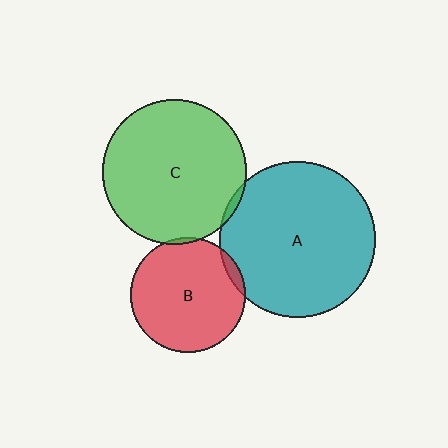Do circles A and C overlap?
Yes.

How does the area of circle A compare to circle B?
Approximately 1.8 times.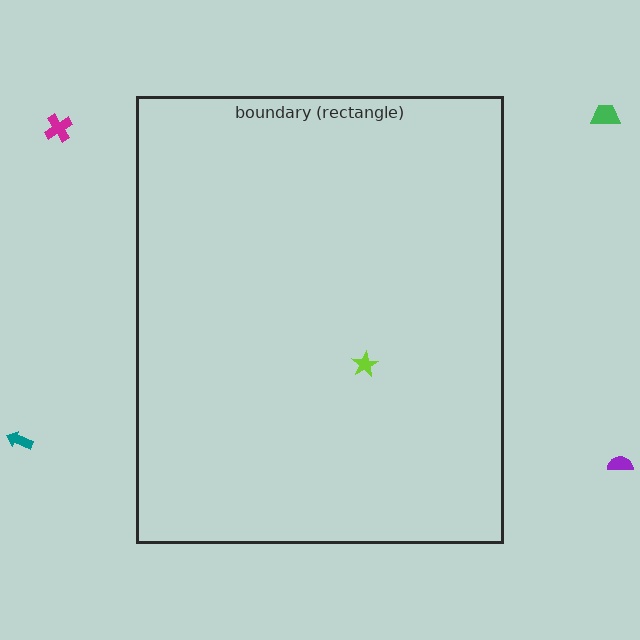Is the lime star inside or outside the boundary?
Inside.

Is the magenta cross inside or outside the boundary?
Outside.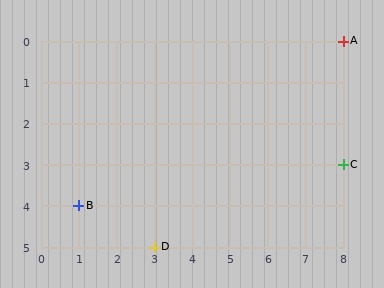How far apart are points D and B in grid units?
Points D and B are 2 columns and 1 row apart (about 2.2 grid units diagonally).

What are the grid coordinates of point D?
Point D is at grid coordinates (3, 5).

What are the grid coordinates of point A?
Point A is at grid coordinates (8, 0).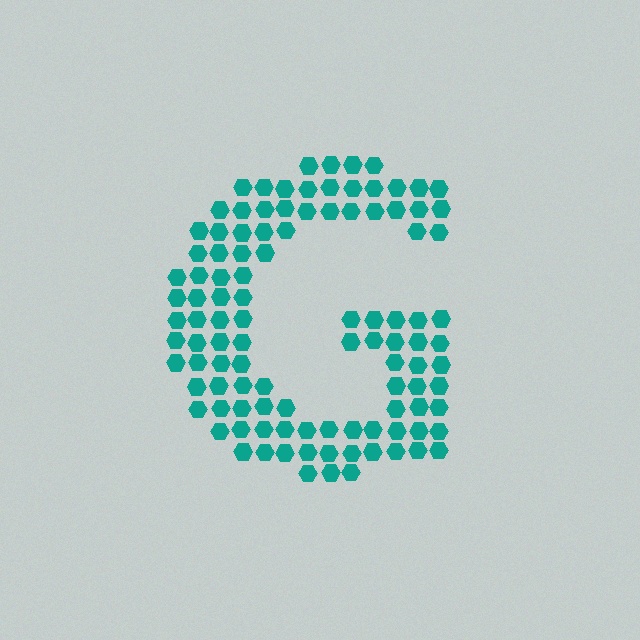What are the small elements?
The small elements are hexagons.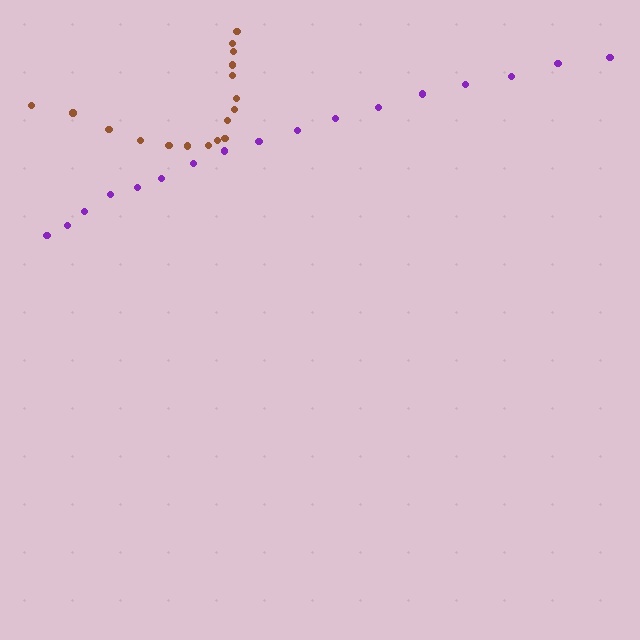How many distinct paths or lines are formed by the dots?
There are 2 distinct paths.